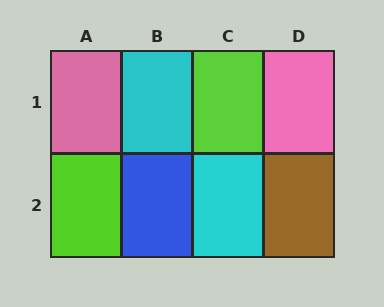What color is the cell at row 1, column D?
Pink.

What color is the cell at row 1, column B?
Cyan.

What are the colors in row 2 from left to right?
Lime, blue, cyan, brown.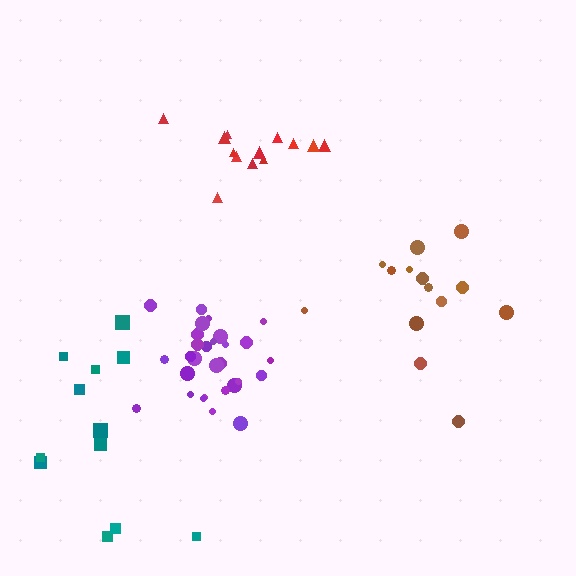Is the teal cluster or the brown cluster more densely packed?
Brown.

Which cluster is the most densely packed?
Purple.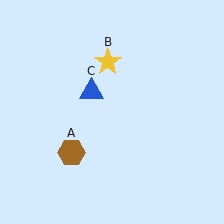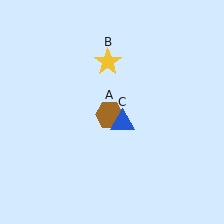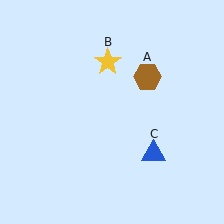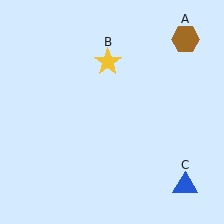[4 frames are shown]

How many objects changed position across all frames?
2 objects changed position: brown hexagon (object A), blue triangle (object C).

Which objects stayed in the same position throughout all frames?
Yellow star (object B) remained stationary.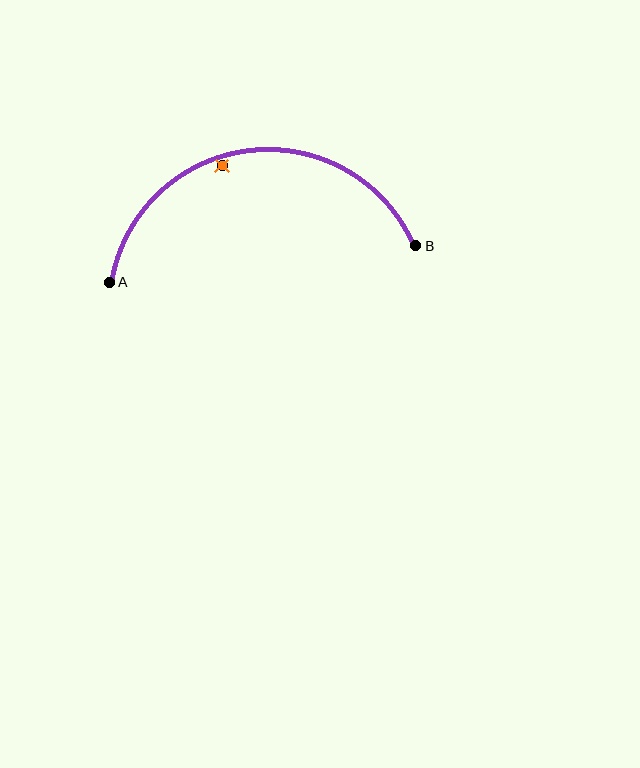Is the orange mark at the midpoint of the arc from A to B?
No — the orange mark does not lie on the arc at all. It sits slightly inside the curve.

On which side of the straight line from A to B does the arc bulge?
The arc bulges above the straight line connecting A and B.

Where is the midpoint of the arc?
The arc midpoint is the point on the curve farthest from the straight line joining A and B. It sits above that line.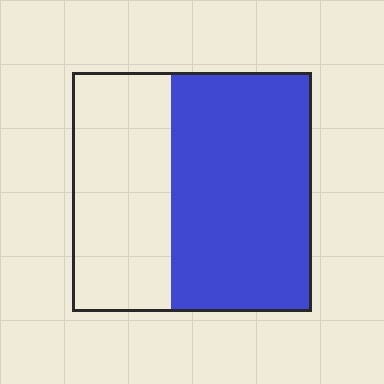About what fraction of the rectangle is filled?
About three fifths (3/5).